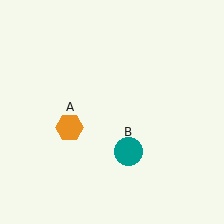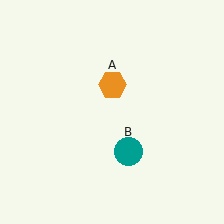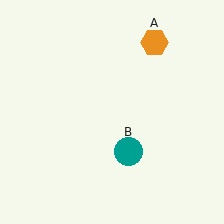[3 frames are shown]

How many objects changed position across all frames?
1 object changed position: orange hexagon (object A).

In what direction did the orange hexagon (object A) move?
The orange hexagon (object A) moved up and to the right.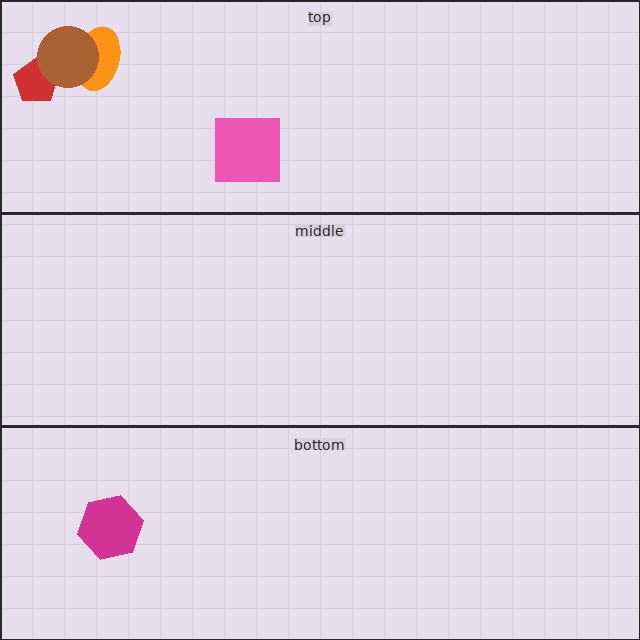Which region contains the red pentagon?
The top region.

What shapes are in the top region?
The red pentagon, the orange ellipse, the pink square, the brown circle.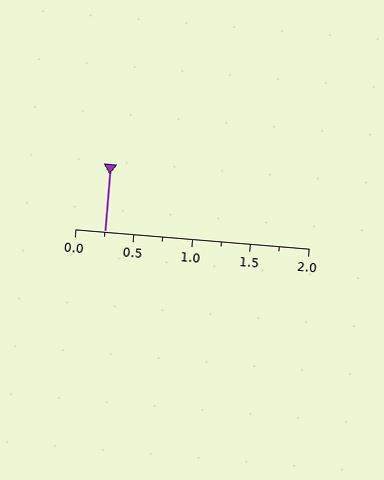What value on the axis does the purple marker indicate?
The marker indicates approximately 0.25.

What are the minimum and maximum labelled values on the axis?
The axis runs from 0.0 to 2.0.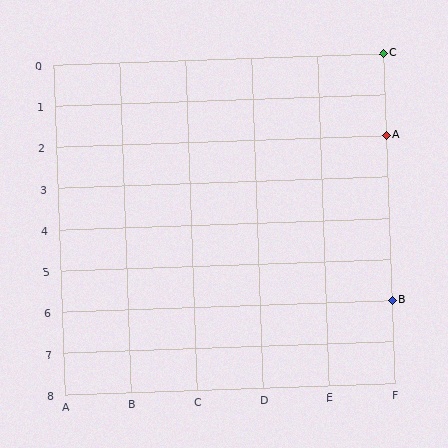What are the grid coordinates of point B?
Point B is at grid coordinates (F, 6).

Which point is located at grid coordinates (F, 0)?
Point C is at (F, 0).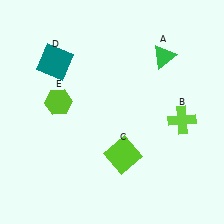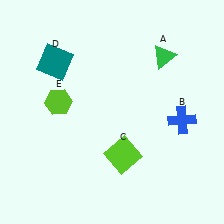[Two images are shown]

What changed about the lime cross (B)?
In Image 1, B is lime. In Image 2, it changed to blue.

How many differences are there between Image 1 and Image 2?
There is 1 difference between the two images.